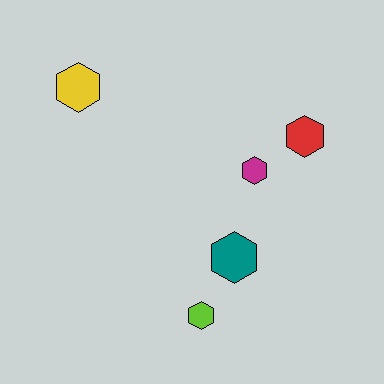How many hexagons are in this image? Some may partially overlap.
There are 5 hexagons.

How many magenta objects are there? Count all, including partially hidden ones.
There is 1 magenta object.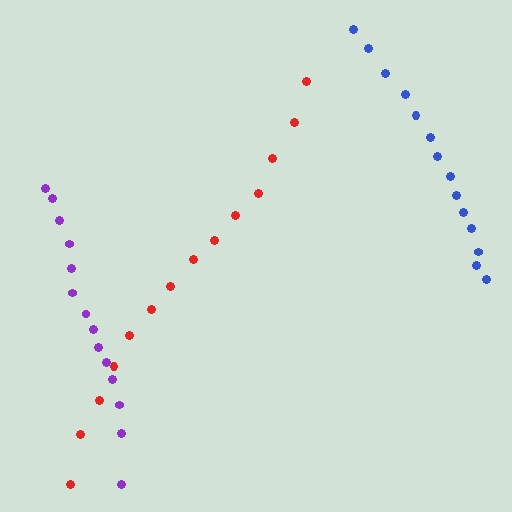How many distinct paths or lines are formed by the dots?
There are 3 distinct paths.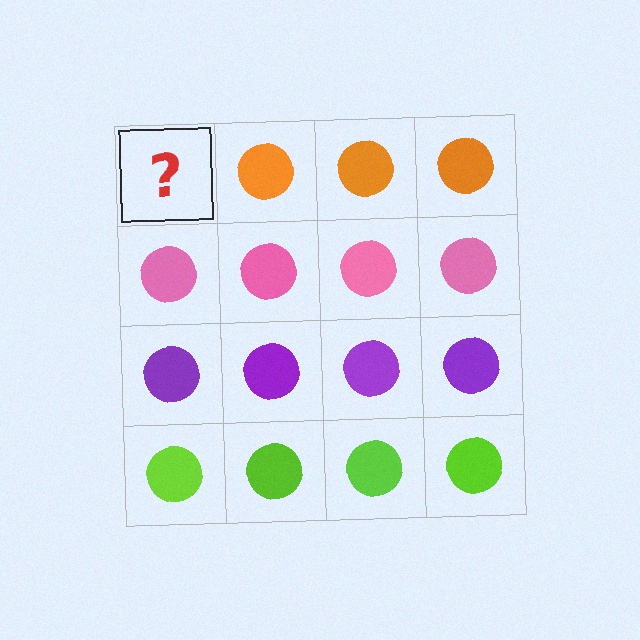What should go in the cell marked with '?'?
The missing cell should contain an orange circle.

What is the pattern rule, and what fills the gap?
The rule is that each row has a consistent color. The gap should be filled with an orange circle.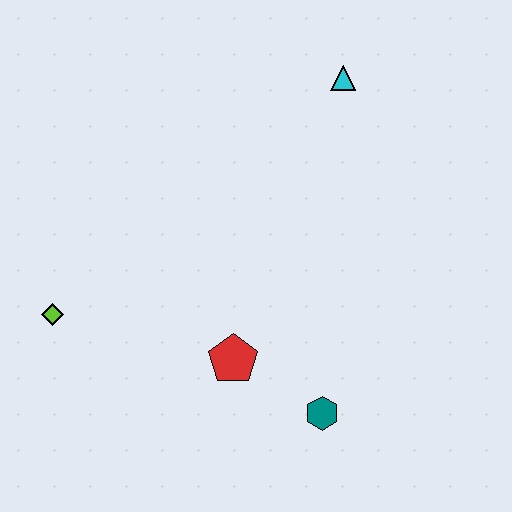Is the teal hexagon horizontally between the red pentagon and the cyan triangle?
Yes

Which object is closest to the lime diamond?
The red pentagon is closest to the lime diamond.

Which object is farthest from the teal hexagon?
The cyan triangle is farthest from the teal hexagon.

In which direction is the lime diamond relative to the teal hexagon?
The lime diamond is to the left of the teal hexagon.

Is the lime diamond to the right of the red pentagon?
No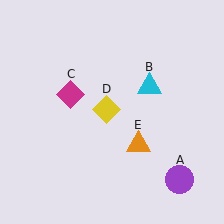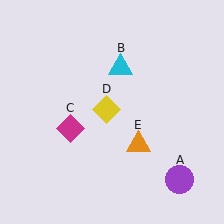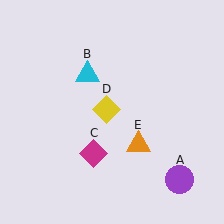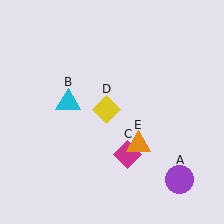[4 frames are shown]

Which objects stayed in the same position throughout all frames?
Purple circle (object A) and yellow diamond (object D) and orange triangle (object E) remained stationary.